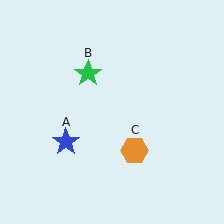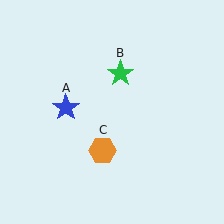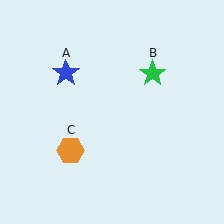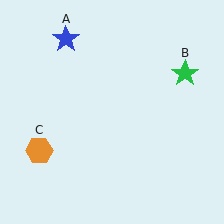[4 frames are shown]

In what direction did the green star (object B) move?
The green star (object B) moved right.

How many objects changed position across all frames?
3 objects changed position: blue star (object A), green star (object B), orange hexagon (object C).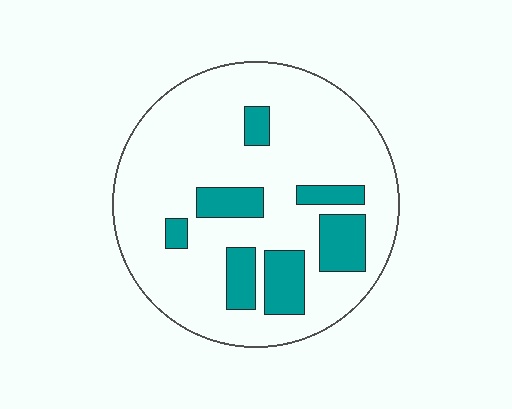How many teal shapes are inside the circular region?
7.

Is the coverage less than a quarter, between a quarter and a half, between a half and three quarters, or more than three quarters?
Less than a quarter.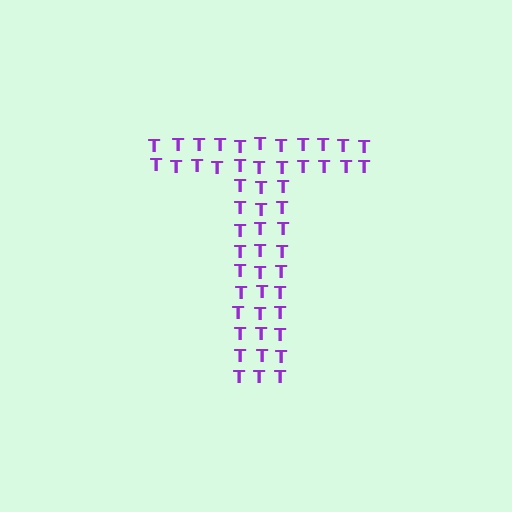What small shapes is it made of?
It is made of small letter T's.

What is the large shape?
The large shape is the letter T.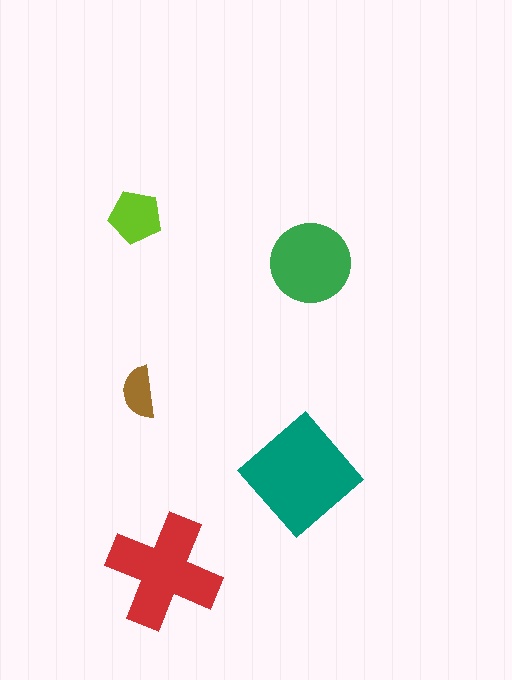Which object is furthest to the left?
The lime pentagon is leftmost.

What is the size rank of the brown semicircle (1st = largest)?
5th.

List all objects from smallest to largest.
The brown semicircle, the lime pentagon, the green circle, the red cross, the teal diamond.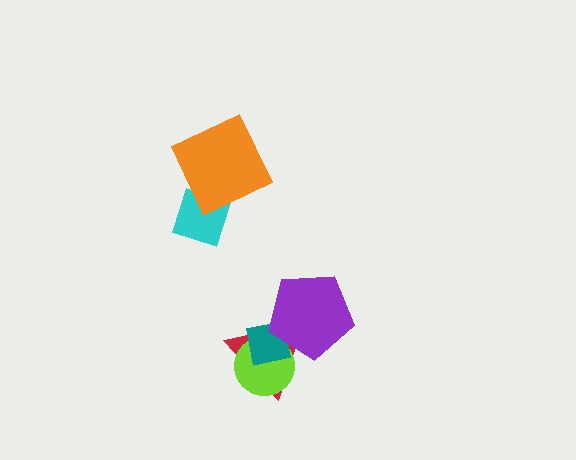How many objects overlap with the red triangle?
3 objects overlap with the red triangle.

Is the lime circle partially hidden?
Yes, it is partially covered by another shape.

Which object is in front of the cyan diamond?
The orange square is in front of the cyan diamond.